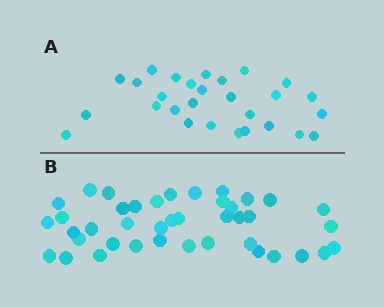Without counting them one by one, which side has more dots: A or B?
Region B (the bottom region) has more dots.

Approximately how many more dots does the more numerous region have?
Region B has approximately 15 more dots than region A.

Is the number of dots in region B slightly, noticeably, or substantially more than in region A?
Region B has substantially more. The ratio is roughly 1.5 to 1.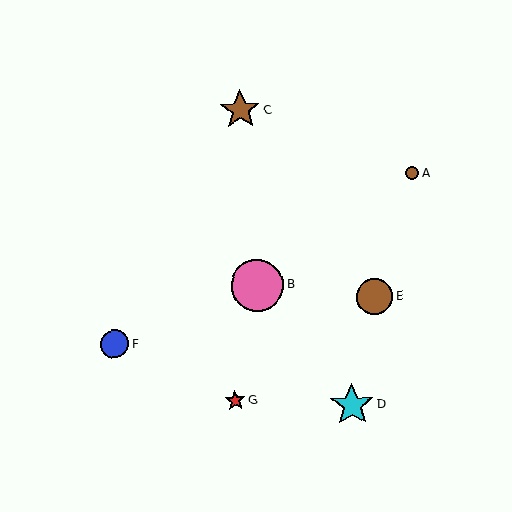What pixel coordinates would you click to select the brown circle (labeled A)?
Click at (412, 173) to select the brown circle A.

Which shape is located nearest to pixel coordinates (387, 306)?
The brown circle (labeled E) at (375, 297) is nearest to that location.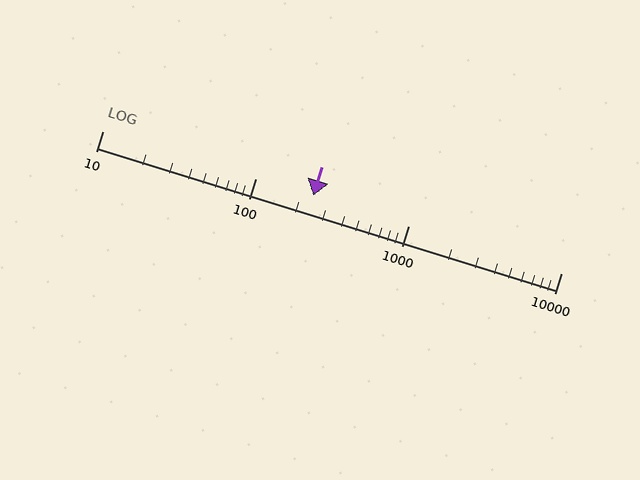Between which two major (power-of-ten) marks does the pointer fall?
The pointer is between 100 and 1000.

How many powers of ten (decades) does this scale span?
The scale spans 3 decades, from 10 to 10000.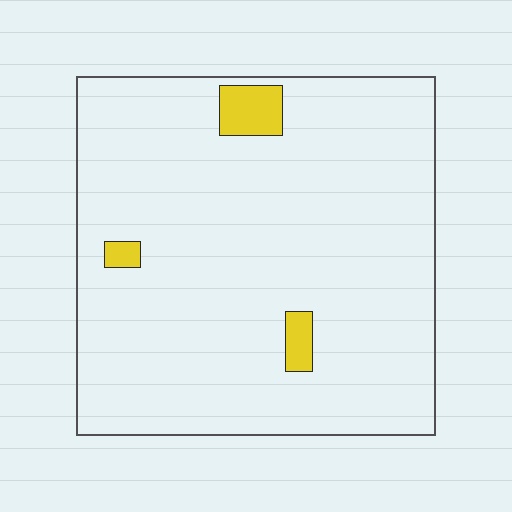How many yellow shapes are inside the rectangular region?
3.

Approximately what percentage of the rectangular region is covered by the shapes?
Approximately 5%.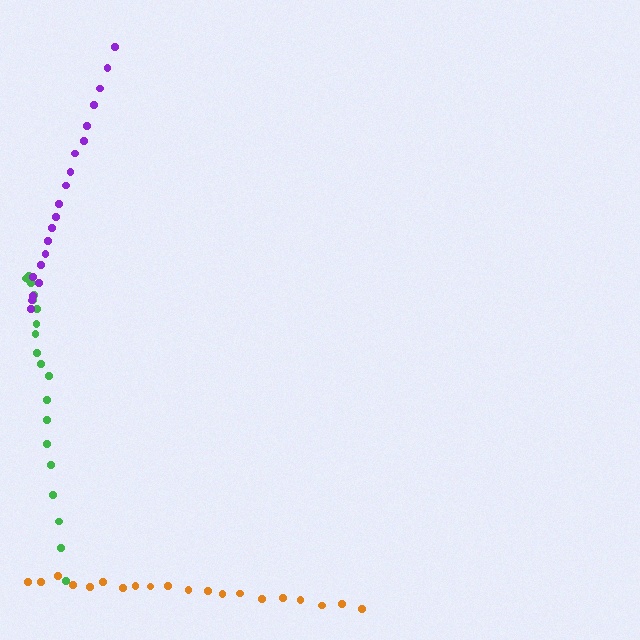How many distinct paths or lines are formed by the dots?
There are 3 distinct paths.